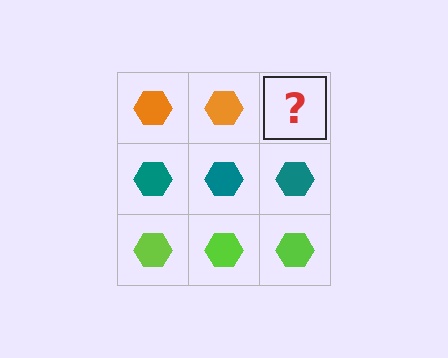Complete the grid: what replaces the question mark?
The question mark should be replaced with an orange hexagon.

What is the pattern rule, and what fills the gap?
The rule is that each row has a consistent color. The gap should be filled with an orange hexagon.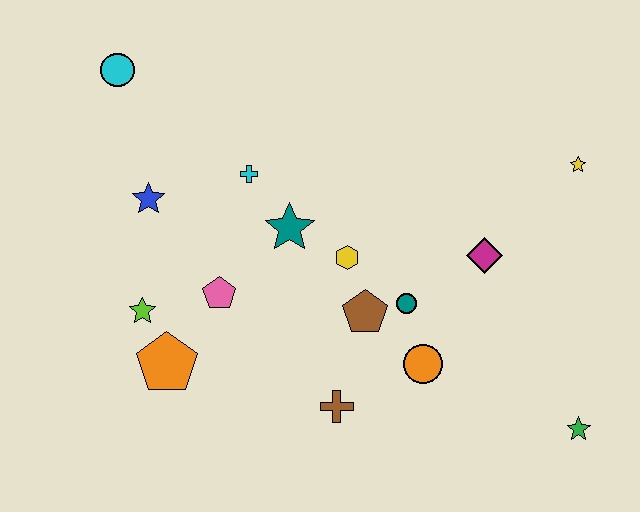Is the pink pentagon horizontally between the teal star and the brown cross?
No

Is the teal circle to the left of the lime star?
No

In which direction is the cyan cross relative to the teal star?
The cyan cross is above the teal star.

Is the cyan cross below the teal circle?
No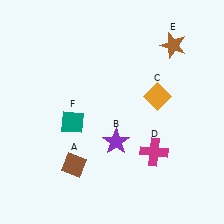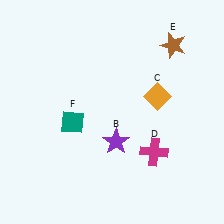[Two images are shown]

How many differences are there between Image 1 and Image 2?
There is 1 difference between the two images.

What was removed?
The brown diamond (A) was removed in Image 2.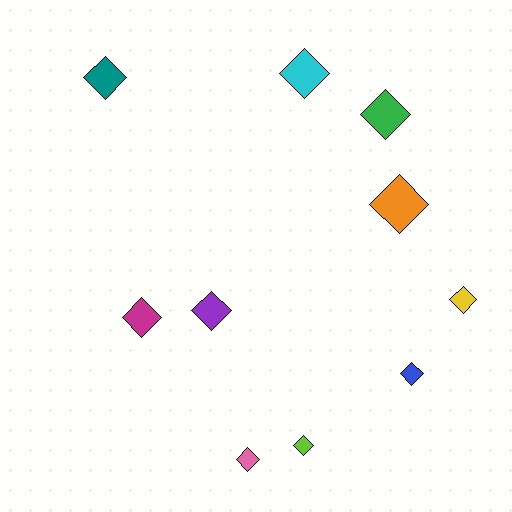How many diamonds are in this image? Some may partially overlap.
There are 10 diamonds.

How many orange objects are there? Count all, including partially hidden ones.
There is 1 orange object.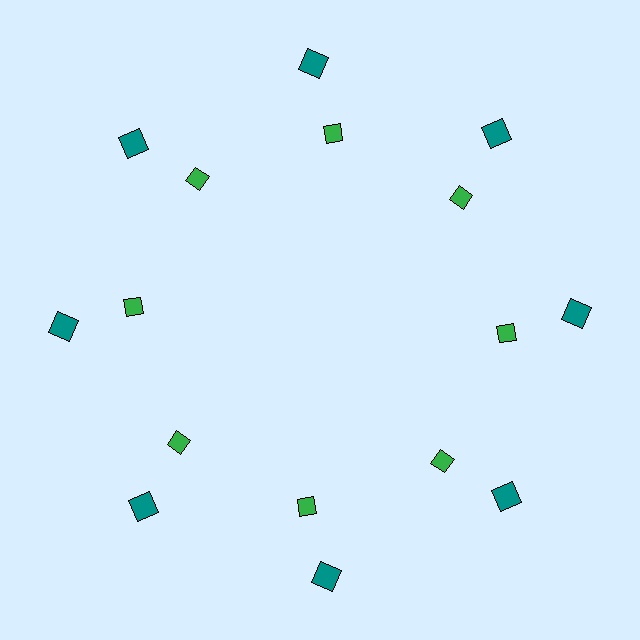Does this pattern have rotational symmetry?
Yes, this pattern has 8-fold rotational symmetry. It looks the same after rotating 45 degrees around the center.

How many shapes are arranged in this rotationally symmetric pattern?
There are 16 shapes, arranged in 8 groups of 2.